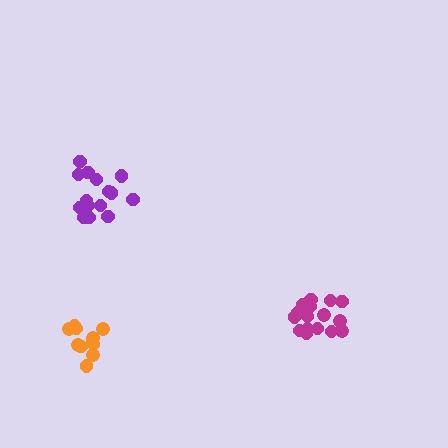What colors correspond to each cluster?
The clusters are colored: purple, orange, magenta.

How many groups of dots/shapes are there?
There are 3 groups.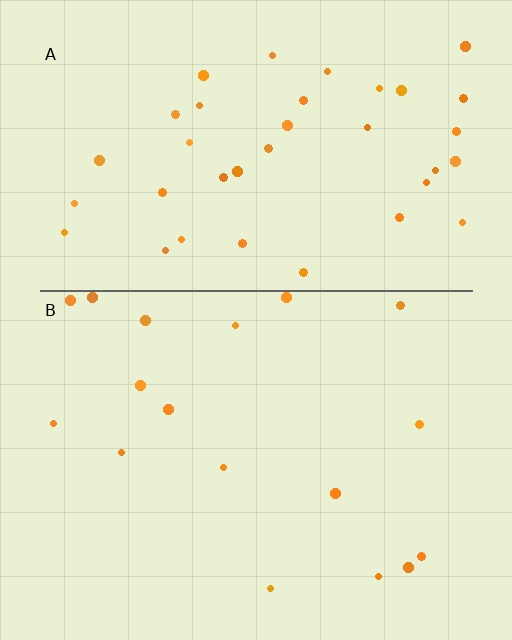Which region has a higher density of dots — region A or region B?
A (the top).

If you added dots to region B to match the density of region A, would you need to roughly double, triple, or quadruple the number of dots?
Approximately double.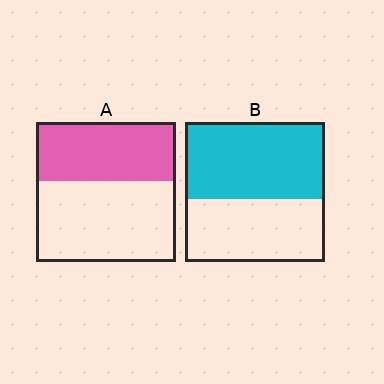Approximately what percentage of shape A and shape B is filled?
A is approximately 40% and B is approximately 55%.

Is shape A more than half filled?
No.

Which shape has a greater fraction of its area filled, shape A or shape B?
Shape B.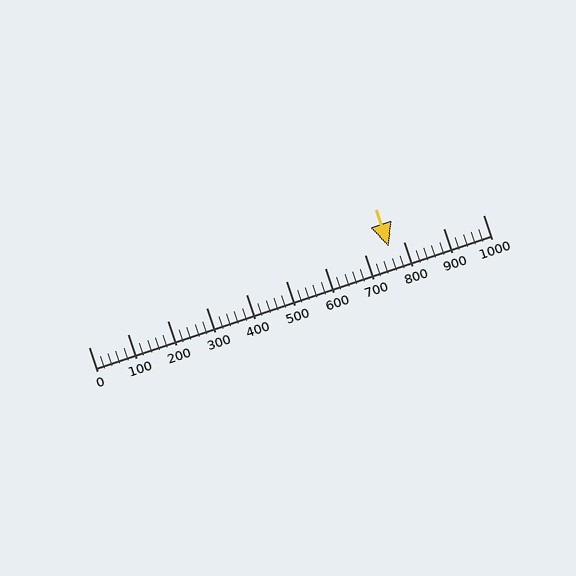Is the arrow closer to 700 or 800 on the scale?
The arrow is closer to 800.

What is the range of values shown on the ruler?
The ruler shows values from 0 to 1000.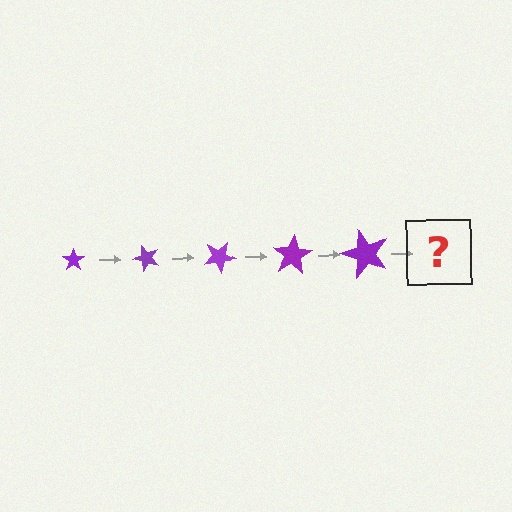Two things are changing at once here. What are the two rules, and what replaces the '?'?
The two rules are that the star grows larger each step and it rotates 50 degrees each step. The '?' should be a star, larger than the previous one and rotated 250 degrees from the start.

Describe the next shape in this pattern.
It should be a star, larger than the previous one and rotated 250 degrees from the start.